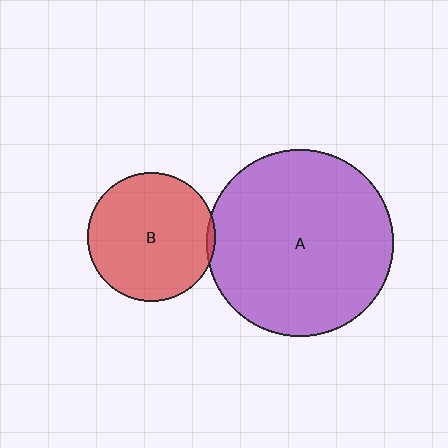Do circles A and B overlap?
Yes.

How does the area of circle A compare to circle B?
Approximately 2.1 times.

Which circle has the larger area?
Circle A (purple).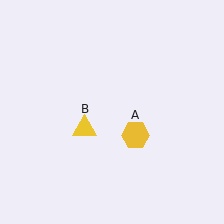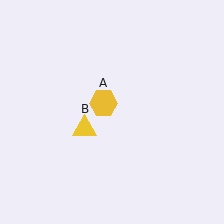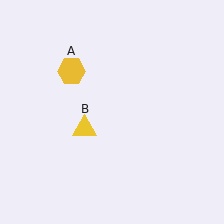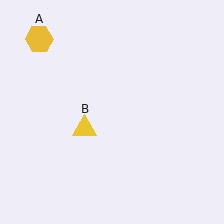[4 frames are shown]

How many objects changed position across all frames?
1 object changed position: yellow hexagon (object A).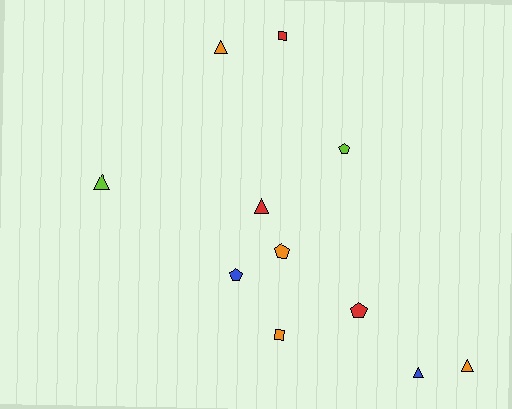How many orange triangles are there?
There are 2 orange triangles.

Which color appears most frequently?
Orange, with 4 objects.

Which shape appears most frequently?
Triangle, with 5 objects.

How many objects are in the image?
There are 11 objects.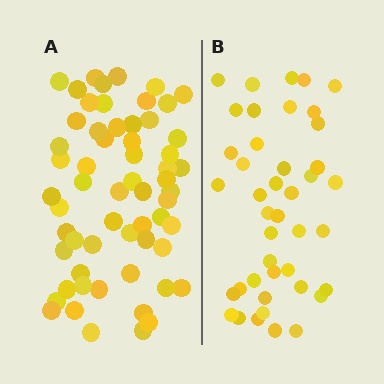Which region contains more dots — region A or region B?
Region A (the left region) has more dots.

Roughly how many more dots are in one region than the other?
Region A has approximately 20 more dots than region B.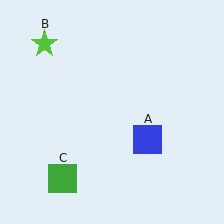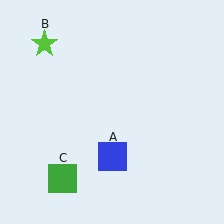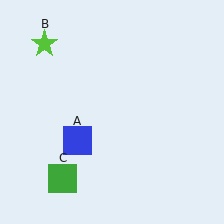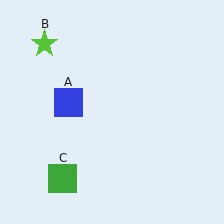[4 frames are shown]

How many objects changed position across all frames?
1 object changed position: blue square (object A).